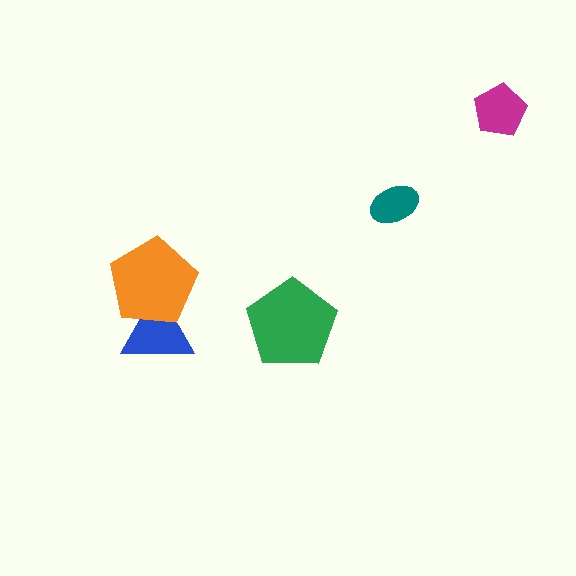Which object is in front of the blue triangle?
The orange pentagon is in front of the blue triangle.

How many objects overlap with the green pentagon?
0 objects overlap with the green pentagon.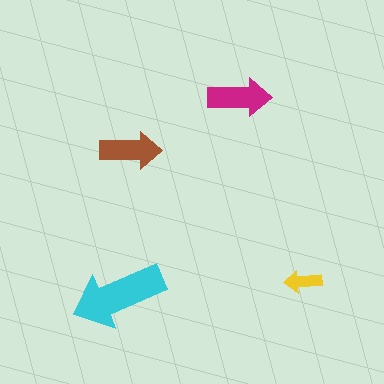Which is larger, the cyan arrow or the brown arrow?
The cyan one.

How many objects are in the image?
There are 4 objects in the image.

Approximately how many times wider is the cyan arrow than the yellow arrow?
About 2.5 times wider.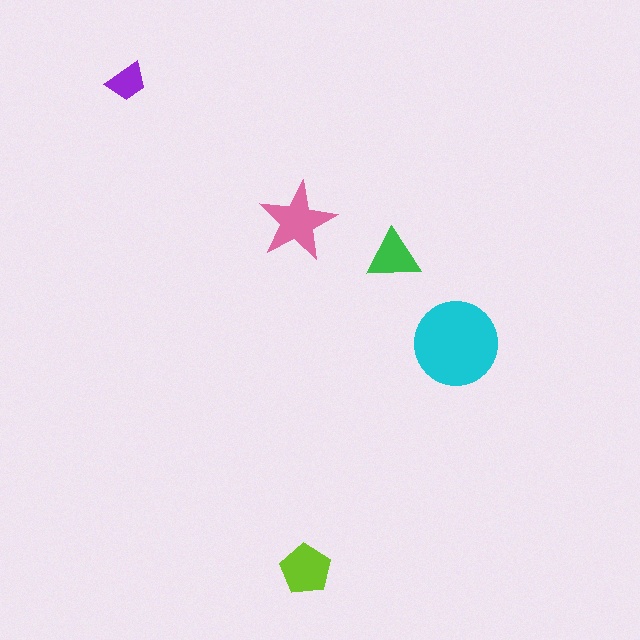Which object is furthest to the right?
The cyan circle is rightmost.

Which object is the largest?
The cyan circle.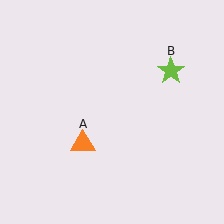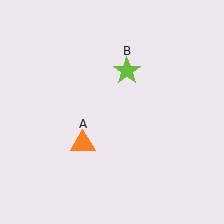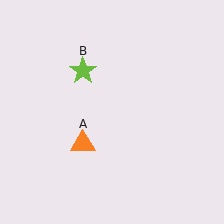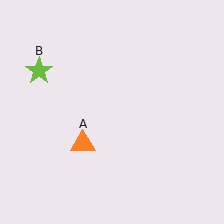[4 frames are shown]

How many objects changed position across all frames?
1 object changed position: lime star (object B).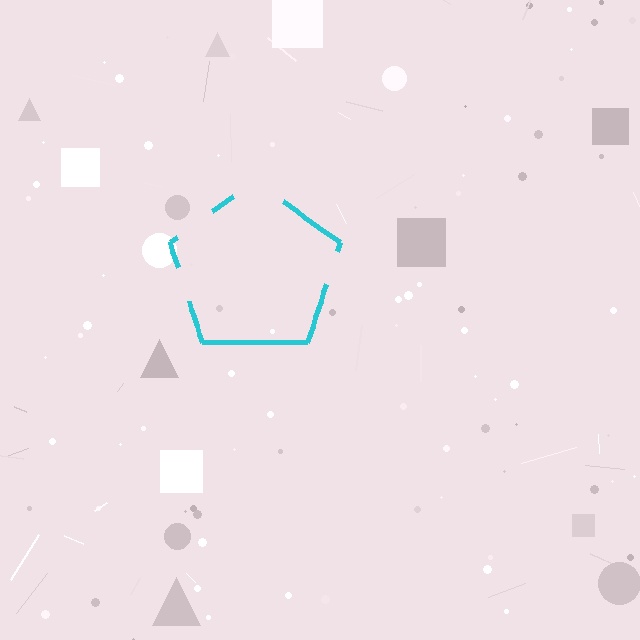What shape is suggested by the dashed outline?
The dashed outline suggests a pentagon.